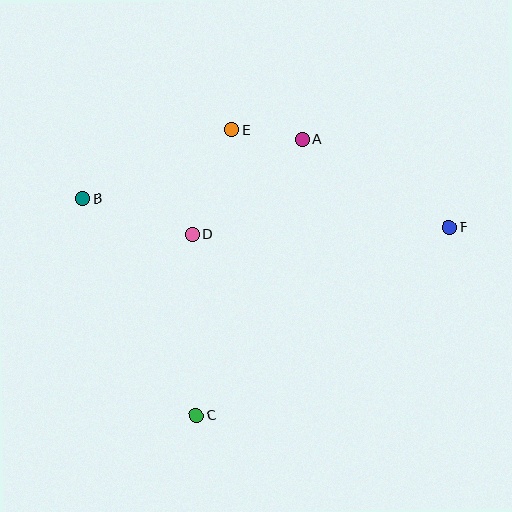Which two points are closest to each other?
Points A and E are closest to each other.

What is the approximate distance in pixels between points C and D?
The distance between C and D is approximately 181 pixels.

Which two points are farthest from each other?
Points B and F are farthest from each other.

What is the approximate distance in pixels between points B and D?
The distance between B and D is approximately 115 pixels.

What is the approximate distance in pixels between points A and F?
The distance between A and F is approximately 171 pixels.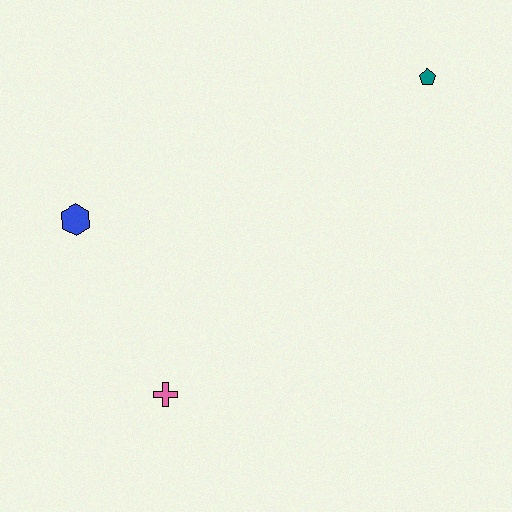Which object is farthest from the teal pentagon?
The pink cross is farthest from the teal pentagon.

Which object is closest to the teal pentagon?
The blue hexagon is closest to the teal pentagon.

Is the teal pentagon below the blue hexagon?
No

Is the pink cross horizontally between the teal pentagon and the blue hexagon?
Yes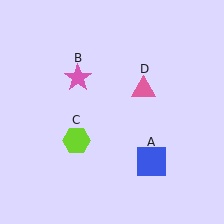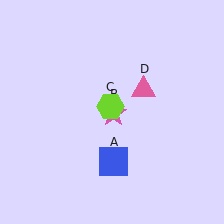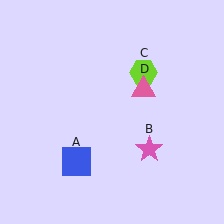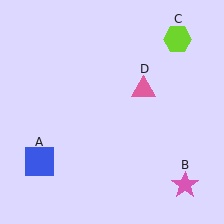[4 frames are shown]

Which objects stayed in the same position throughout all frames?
Pink triangle (object D) remained stationary.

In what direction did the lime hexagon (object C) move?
The lime hexagon (object C) moved up and to the right.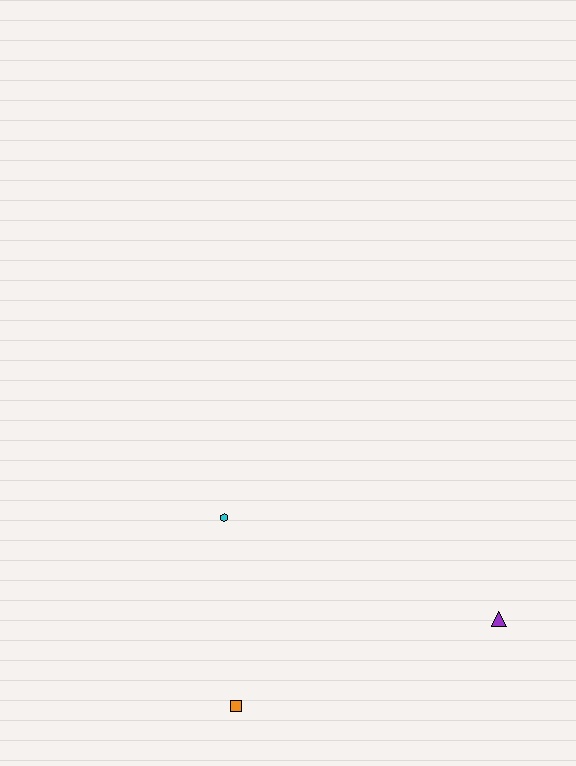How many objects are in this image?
There are 3 objects.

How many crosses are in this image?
There are no crosses.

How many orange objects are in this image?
There is 1 orange object.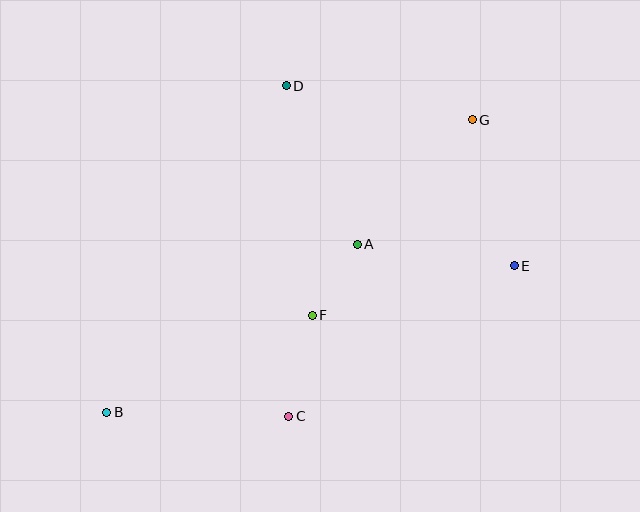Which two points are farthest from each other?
Points B and G are farthest from each other.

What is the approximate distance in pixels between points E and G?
The distance between E and G is approximately 152 pixels.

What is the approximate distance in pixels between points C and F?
The distance between C and F is approximately 104 pixels.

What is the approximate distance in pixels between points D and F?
The distance between D and F is approximately 231 pixels.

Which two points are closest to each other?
Points A and F are closest to each other.